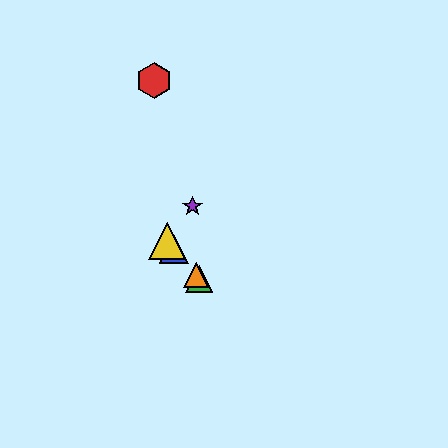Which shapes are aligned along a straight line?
The blue triangle, the green triangle, the yellow triangle, the orange triangle are aligned along a straight line.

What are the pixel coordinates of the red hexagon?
The red hexagon is at (154, 81).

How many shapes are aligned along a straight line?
4 shapes (the blue triangle, the green triangle, the yellow triangle, the orange triangle) are aligned along a straight line.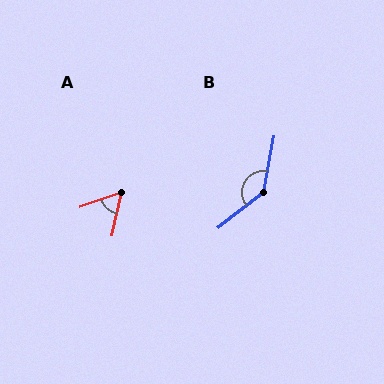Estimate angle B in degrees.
Approximately 139 degrees.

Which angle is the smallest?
A, at approximately 58 degrees.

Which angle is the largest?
B, at approximately 139 degrees.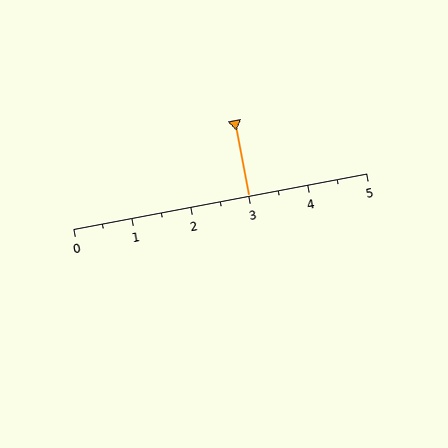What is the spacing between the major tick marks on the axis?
The major ticks are spaced 1 apart.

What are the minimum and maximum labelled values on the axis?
The axis runs from 0 to 5.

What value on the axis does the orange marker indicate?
The marker indicates approximately 3.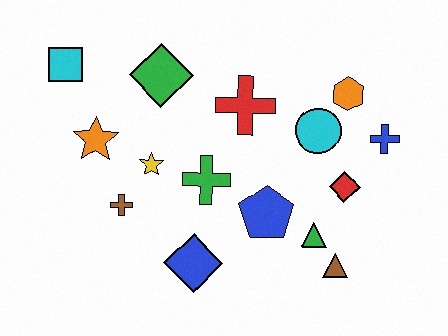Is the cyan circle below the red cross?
Yes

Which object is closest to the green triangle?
The brown triangle is closest to the green triangle.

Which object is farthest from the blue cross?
The cyan square is farthest from the blue cross.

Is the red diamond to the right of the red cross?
Yes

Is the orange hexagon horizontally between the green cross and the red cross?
No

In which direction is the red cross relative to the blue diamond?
The red cross is above the blue diamond.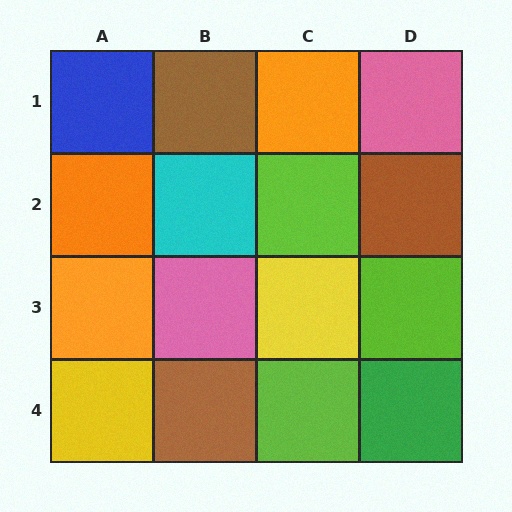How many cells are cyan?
1 cell is cyan.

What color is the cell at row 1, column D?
Pink.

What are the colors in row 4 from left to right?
Yellow, brown, lime, green.